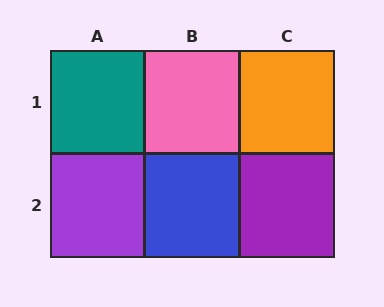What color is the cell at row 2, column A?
Purple.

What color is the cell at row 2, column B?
Blue.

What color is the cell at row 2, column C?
Purple.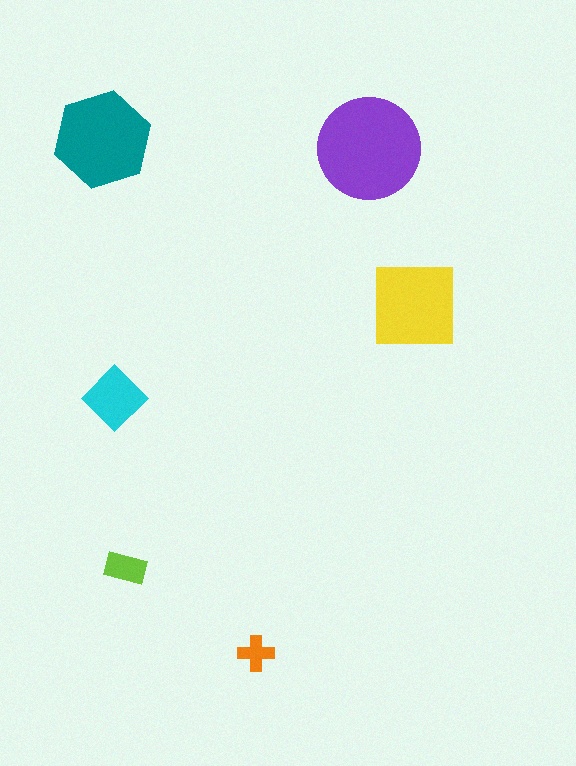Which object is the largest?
The purple circle.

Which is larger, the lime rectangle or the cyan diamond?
The cyan diamond.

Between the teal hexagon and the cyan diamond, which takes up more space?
The teal hexagon.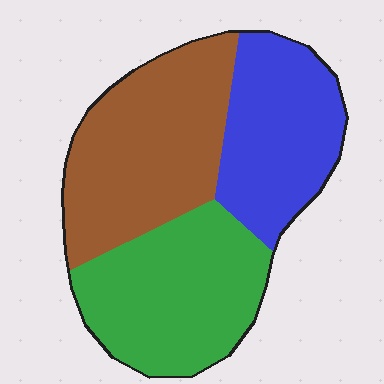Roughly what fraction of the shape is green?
Green covers 34% of the shape.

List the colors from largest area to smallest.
From largest to smallest: brown, green, blue.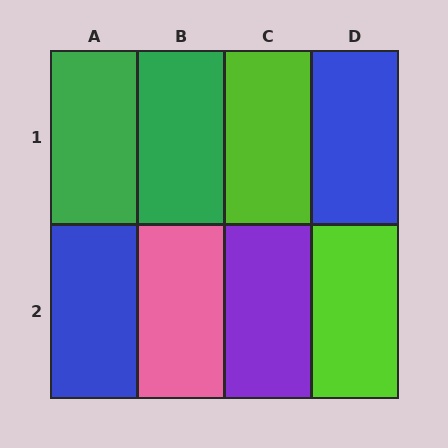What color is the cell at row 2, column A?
Blue.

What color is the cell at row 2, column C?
Purple.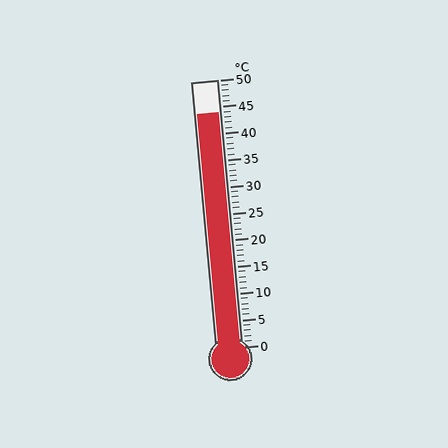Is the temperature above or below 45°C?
The temperature is below 45°C.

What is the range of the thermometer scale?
The thermometer scale ranges from 0°C to 50°C.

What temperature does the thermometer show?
The thermometer shows approximately 44°C.